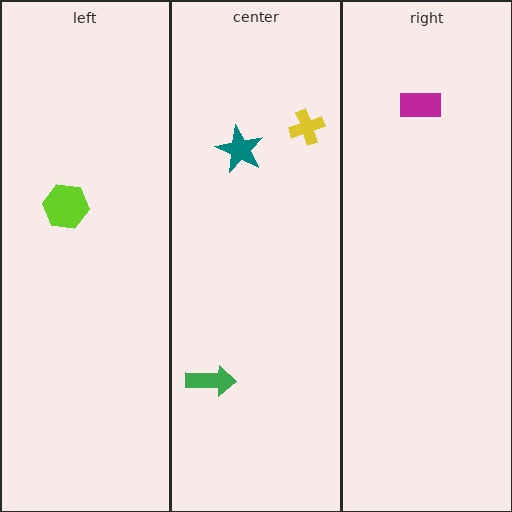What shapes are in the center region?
The teal star, the green arrow, the yellow cross.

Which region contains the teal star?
The center region.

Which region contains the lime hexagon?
The left region.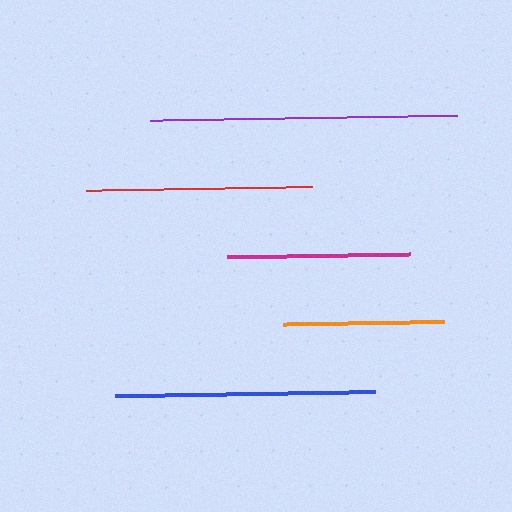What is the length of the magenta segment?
The magenta segment is approximately 182 pixels long.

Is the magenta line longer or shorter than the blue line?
The blue line is longer than the magenta line.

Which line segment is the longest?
The purple line is the longest at approximately 308 pixels.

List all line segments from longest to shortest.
From longest to shortest: purple, blue, red, magenta, orange.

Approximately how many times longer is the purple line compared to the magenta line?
The purple line is approximately 1.7 times the length of the magenta line.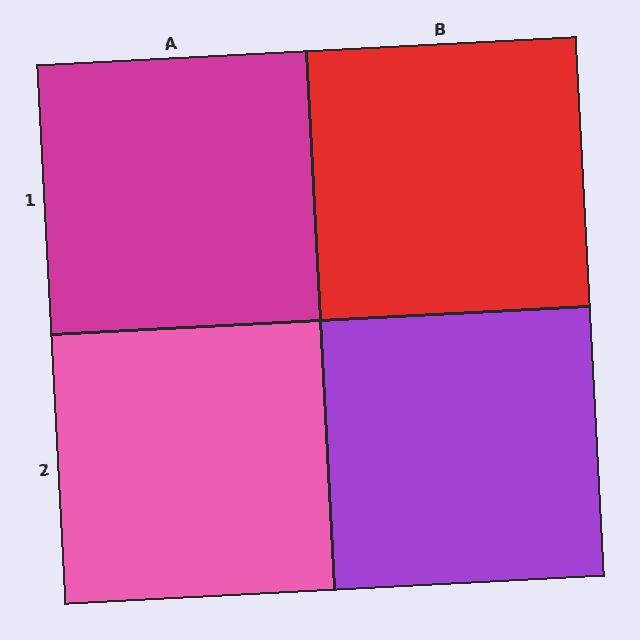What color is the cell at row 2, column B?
Purple.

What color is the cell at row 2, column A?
Pink.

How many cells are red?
1 cell is red.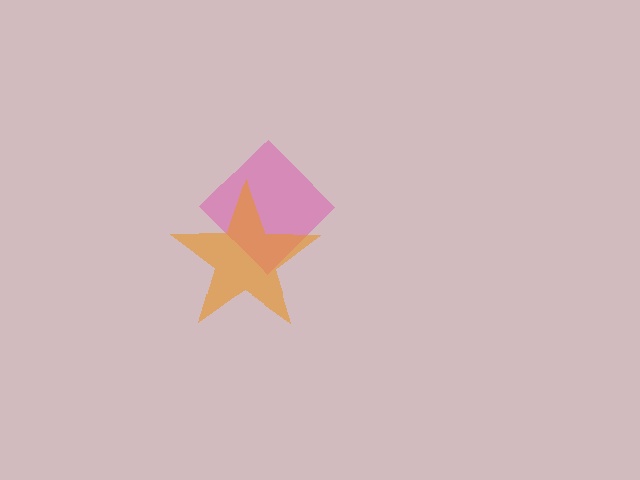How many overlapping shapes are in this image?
There are 2 overlapping shapes in the image.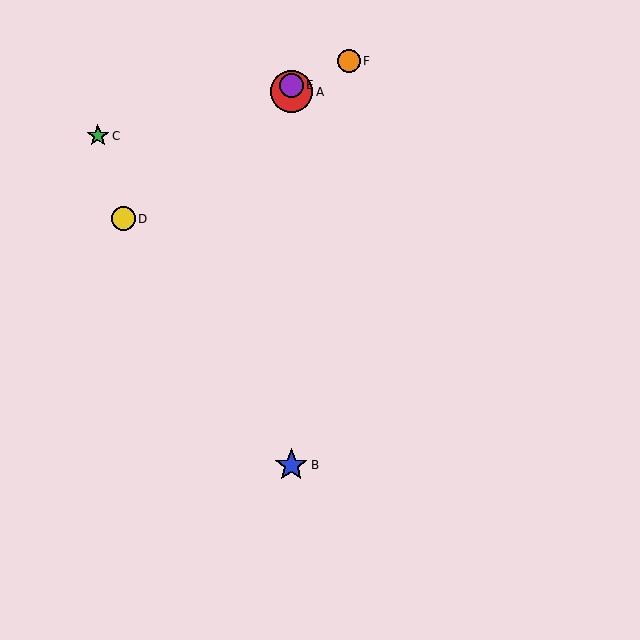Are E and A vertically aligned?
Yes, both are at x≈291.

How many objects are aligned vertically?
3 objects (A, B, E) are aligned vertically.